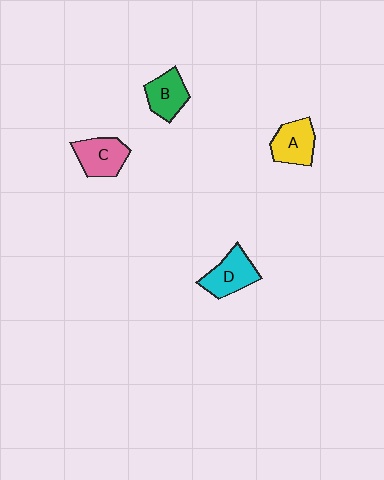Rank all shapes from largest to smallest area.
From largest to smallest: D (cyan), C (pink), A (yellow), B (green).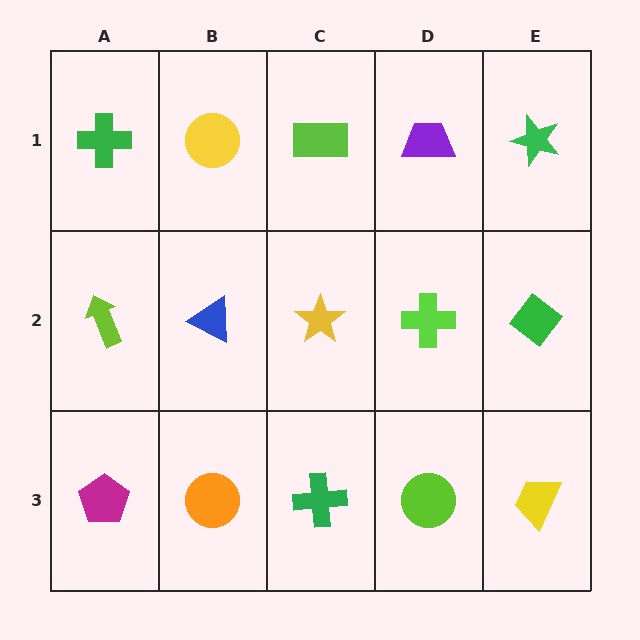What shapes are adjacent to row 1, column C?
A yellow star (row 2, column C), a yellow circle (row 1, column B), a purple trapezoid (row 1, column D).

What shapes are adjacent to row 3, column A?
A lime arrow (row 2, column A), an orange circle (row 3, column B).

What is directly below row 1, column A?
A lime arrow.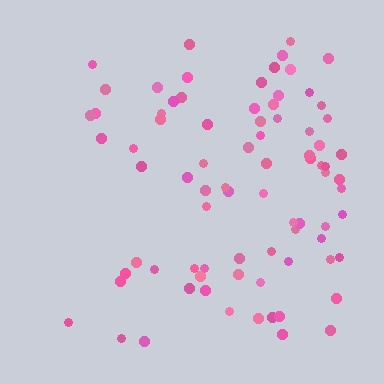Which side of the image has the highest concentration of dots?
The right.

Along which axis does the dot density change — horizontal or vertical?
Horizontal.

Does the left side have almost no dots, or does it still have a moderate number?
Still a moderate number, just noticeably fewer than the right.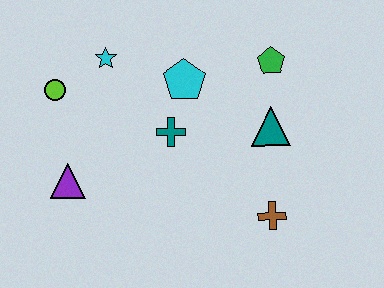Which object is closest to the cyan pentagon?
The teal cross is closest to the cyan pentagon.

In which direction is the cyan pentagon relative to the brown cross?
The cyan pentagon is above the brown cross.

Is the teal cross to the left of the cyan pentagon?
Yes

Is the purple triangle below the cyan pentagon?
Yes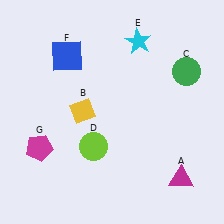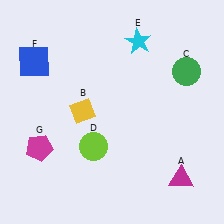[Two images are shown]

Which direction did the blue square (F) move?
The blue square (F) moved left.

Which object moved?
The blue square (F) moved left.